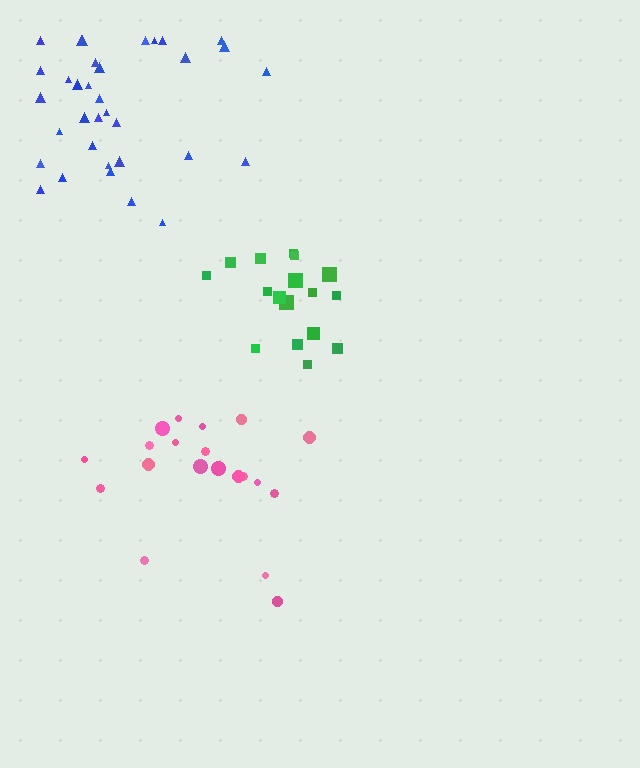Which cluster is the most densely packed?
Green.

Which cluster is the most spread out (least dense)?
Pink.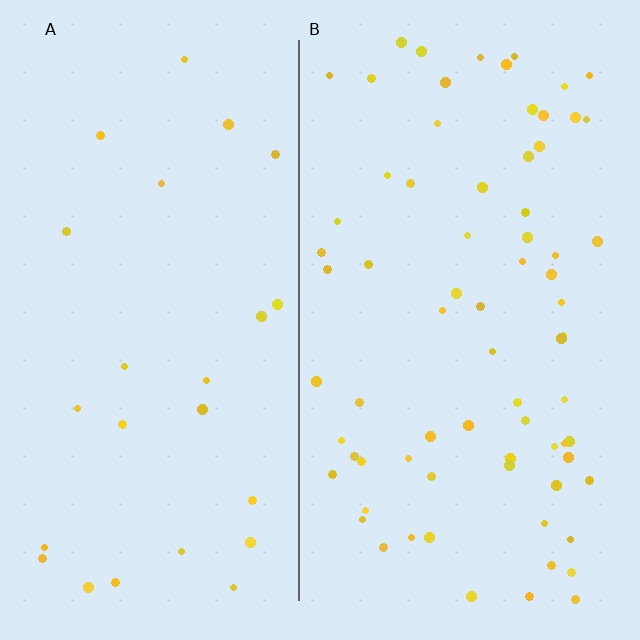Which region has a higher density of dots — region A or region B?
B (the right).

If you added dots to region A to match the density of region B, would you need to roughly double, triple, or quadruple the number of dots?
Approximately triple.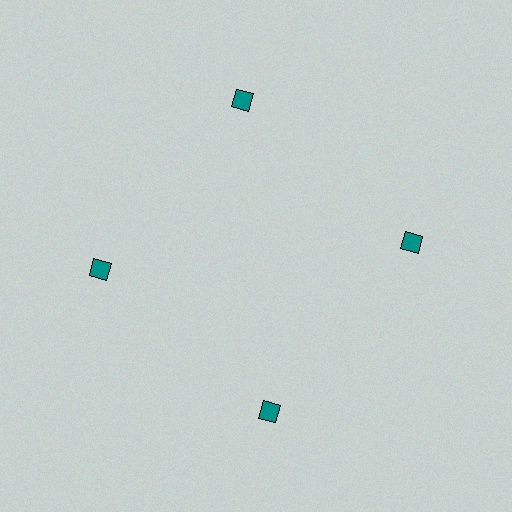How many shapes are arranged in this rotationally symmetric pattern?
There are 4 shapes, arranged in 4 groups of 1.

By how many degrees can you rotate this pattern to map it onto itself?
The pattern maps onto itself every 90 degrees of rotation.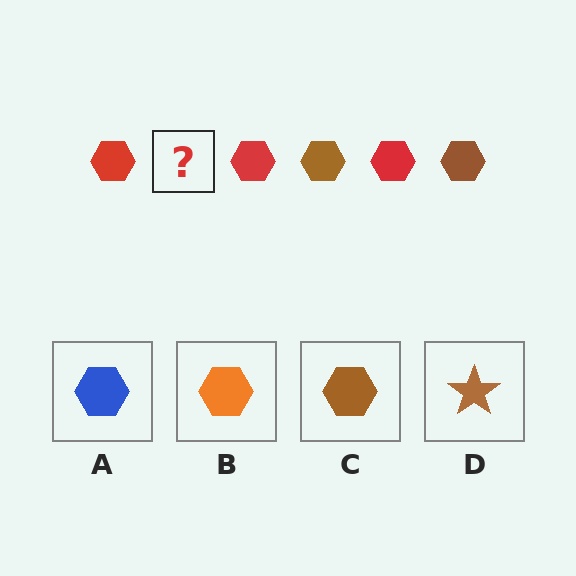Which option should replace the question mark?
Option C.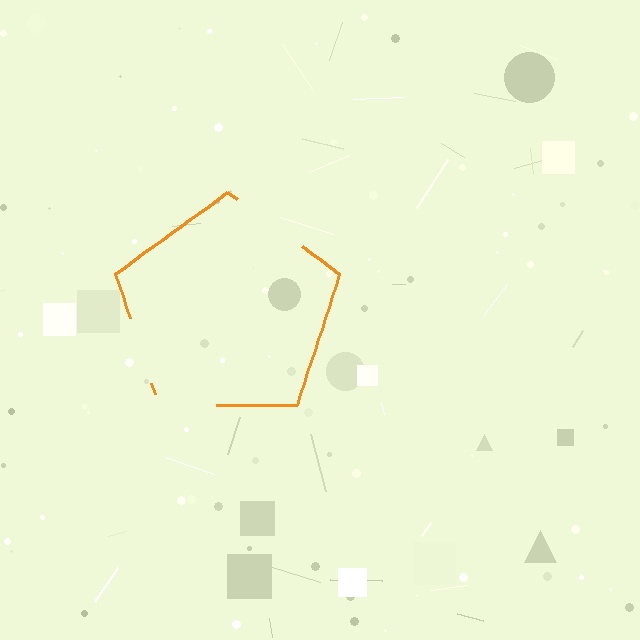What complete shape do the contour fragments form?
The contour fragments form a pentagon.